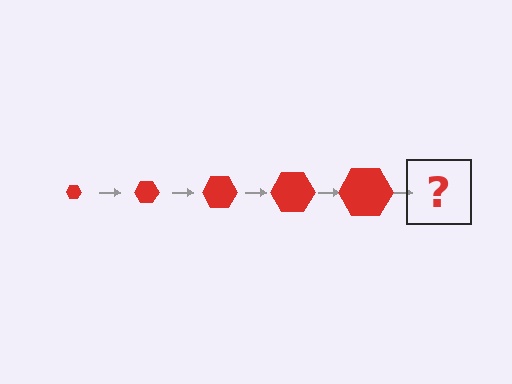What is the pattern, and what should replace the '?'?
The pattern is that the hexagon gets progressively larger each step. The '?' should be a red hexagon, larger than the previous one.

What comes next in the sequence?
The next element should be a red hexagon, larger than the previous one.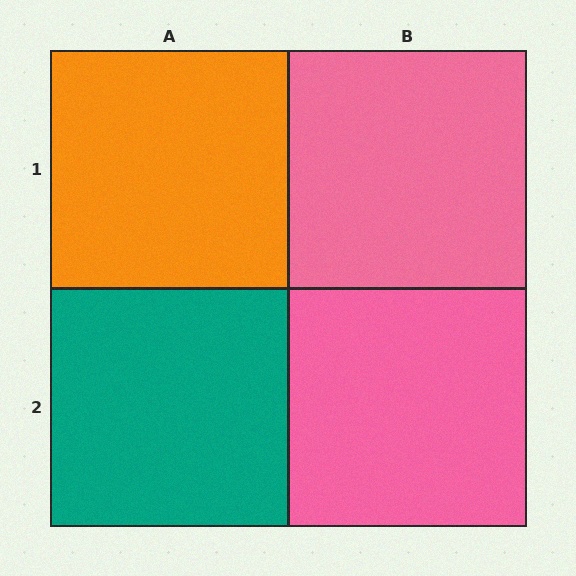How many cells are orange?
1 cell is orange.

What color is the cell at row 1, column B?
Pink.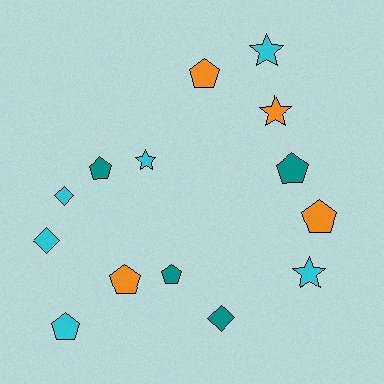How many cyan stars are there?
There are 3 cyan stars.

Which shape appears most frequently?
Pentagon, with 7 objects.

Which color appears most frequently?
Cyan, with 6 objects.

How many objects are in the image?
There are 14 objects.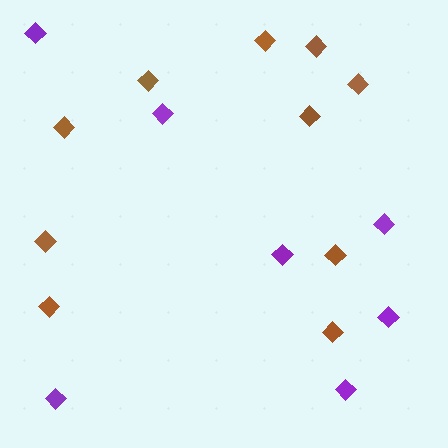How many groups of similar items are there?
There are 2 groups: one group of brown diamonds (10) and one group of purple diamonds (7).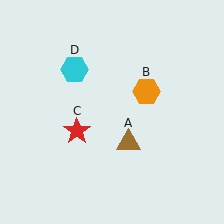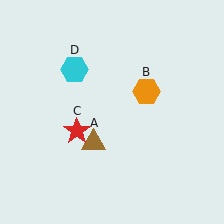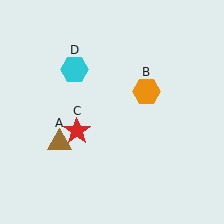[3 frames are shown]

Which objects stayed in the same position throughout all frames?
Orange hexagon (object B) and red star (object C) and cyan hexagon (object D) remained stationary.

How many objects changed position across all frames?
1 object changed position: brown triangle (object A).